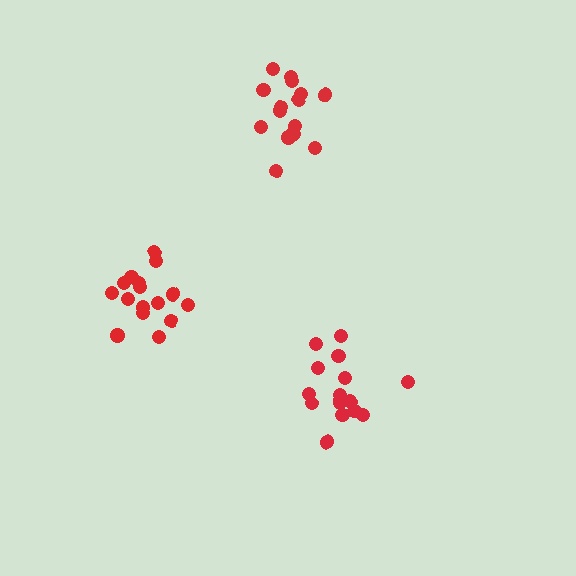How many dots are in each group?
Group 1: 16 dots, Group 2: 16 dots, Group 3: 15 dots (47 total).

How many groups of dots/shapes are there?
There are 3 groups.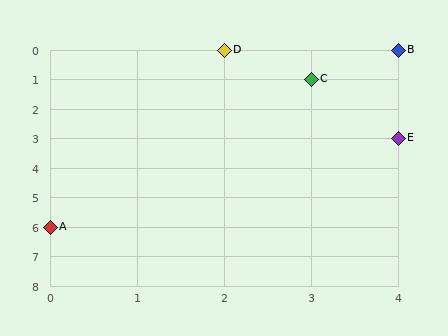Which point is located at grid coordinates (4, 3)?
Point E is at (4, 3).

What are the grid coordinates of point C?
Point C is at grid coordinates (3, 1).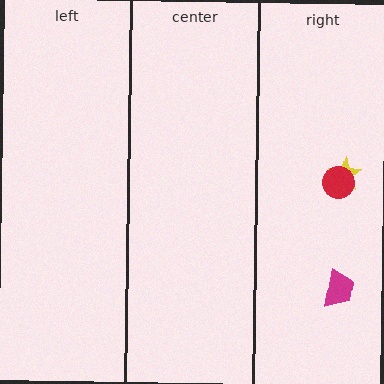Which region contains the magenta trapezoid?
The right region.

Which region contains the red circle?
The right region.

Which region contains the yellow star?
The right region.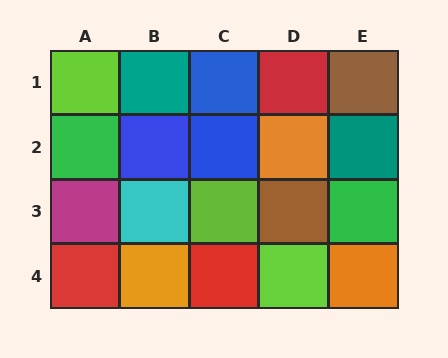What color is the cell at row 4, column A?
Red.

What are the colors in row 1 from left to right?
Lime, teal, blue, red, brown.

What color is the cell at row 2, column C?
Blue.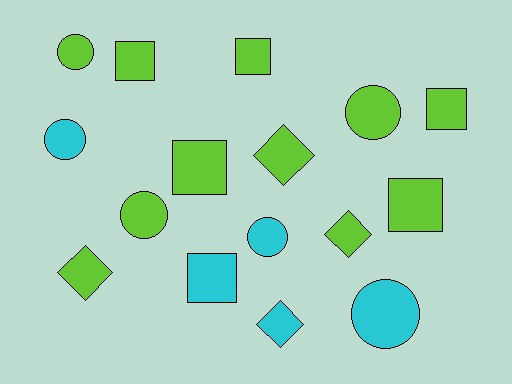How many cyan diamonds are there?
There is 1 cyan diamond.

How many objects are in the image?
There are 16 objects.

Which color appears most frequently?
Lime, with 11 objects.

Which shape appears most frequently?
Square, with 6 objects.